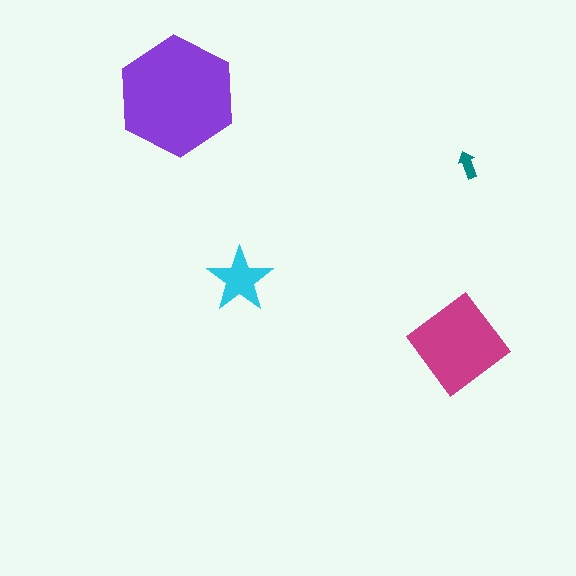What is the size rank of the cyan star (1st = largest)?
3rd.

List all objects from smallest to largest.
The teal arrow, the cyan star, the magenta diamond, the purple hexagon.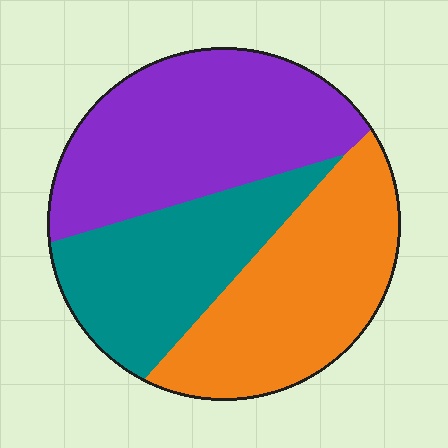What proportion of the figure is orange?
Orange takes up between a third and a half of the figure.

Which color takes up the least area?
Teal, at roughly 30%.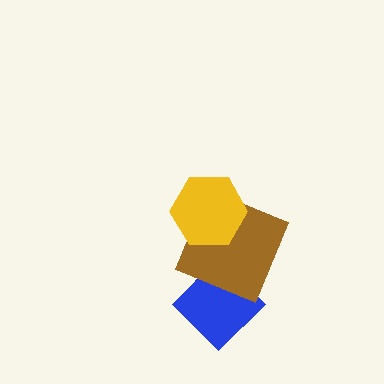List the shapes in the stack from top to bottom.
From top to bottom: the yellow hexagon, the brown square, the blue diamond.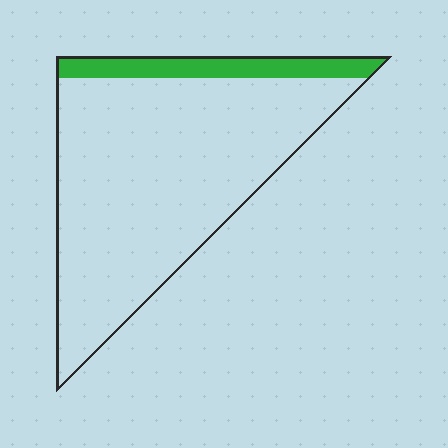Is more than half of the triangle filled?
No.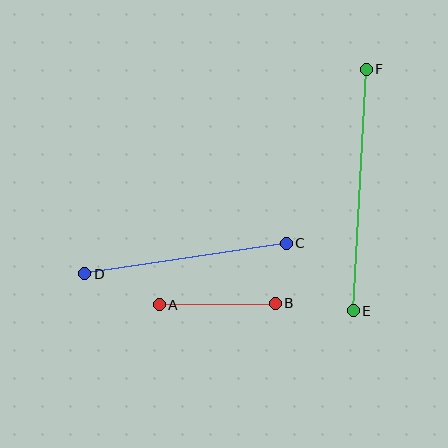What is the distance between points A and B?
The distance is approximately 116 pixels.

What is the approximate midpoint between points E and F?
The midpoint is at approximately (360, 190) pixels.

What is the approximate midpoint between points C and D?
The midpoint is at approximately (186, 259) pixels.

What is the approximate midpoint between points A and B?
The midpoint is at approximately (217, 304) pixels.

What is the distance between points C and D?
The distance is approximately 204 pixels.